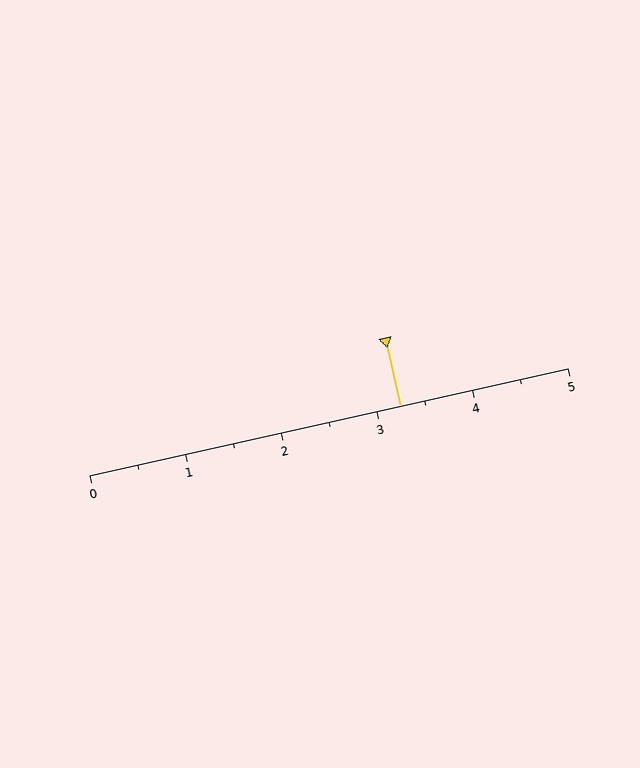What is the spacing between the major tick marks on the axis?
The major ticks are spaced 1 apart.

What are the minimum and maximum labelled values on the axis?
The axis runs from 0 to 5.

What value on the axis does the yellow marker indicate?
The marker indicates approximately 3.2.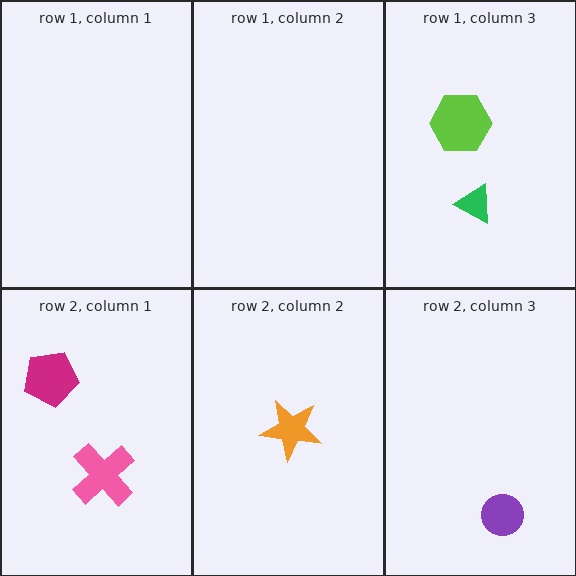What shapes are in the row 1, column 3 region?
The green triangle, the lime hexagon.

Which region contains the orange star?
The row 2, column 2 region.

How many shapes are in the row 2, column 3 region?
1.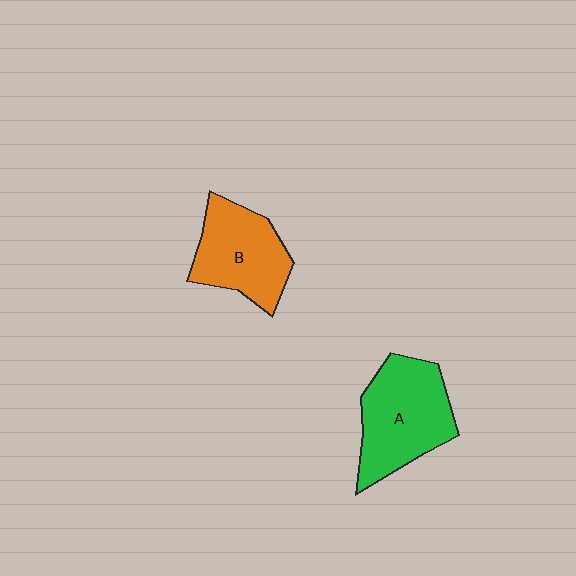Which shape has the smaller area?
Shape B (orange).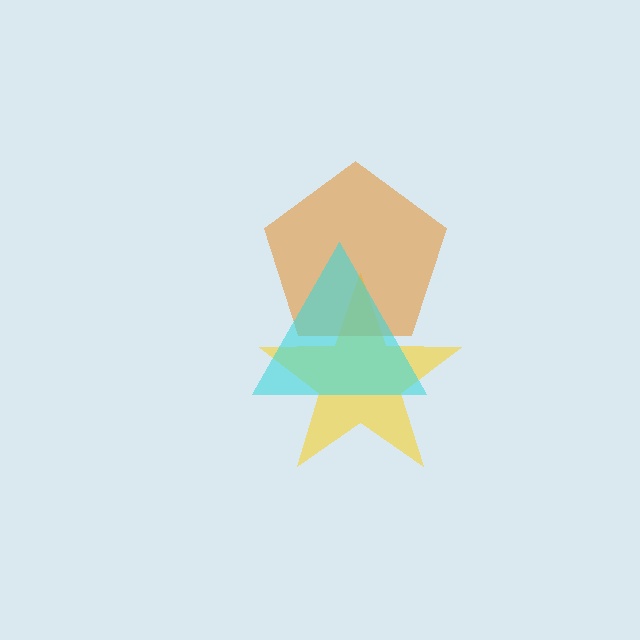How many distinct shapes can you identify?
There are 3 distinct shapes: a yellow star, an orange pentagon, a cyan triangle.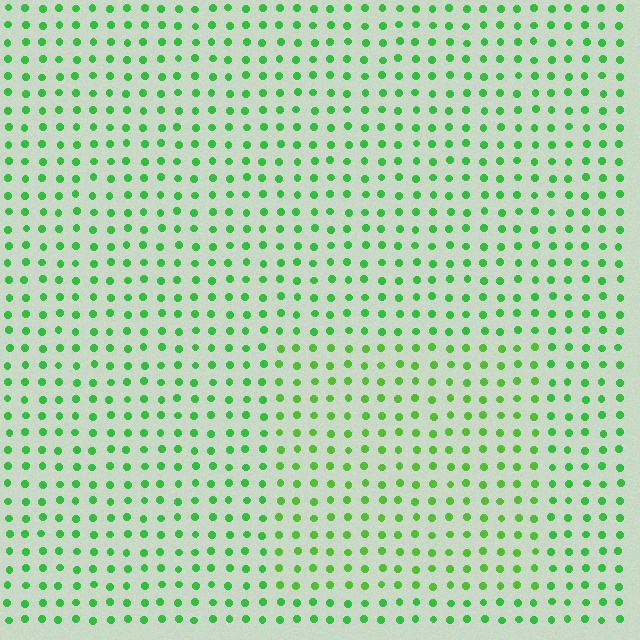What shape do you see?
I see a rectangle.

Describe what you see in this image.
The image is filled with small green elements in a uniform arrangement. A rectangle-shaped region is visible where the elements are tinted to a slightly different hue, forming a subtle color boundary.